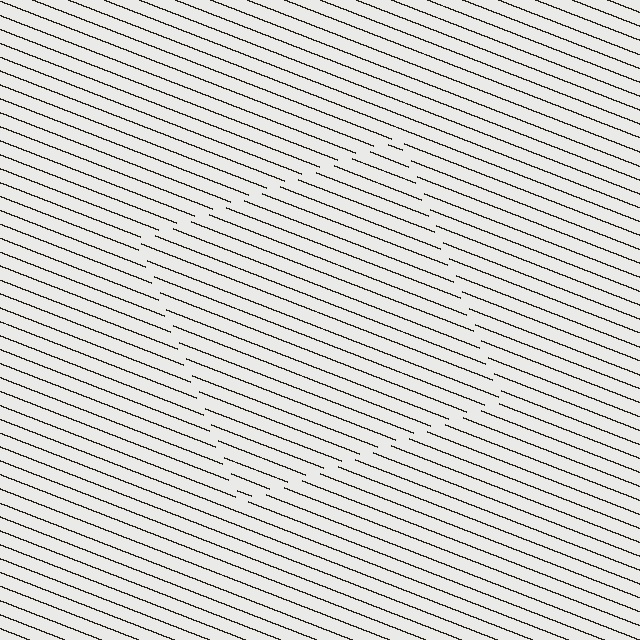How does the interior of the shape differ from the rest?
The interior of the shape contains the same grating, shifted by half a period — the contour is defined by the phase discontinuity where line-ends from the inner and outer gratings abut.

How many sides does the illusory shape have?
4 sides — the line-ends trace a square.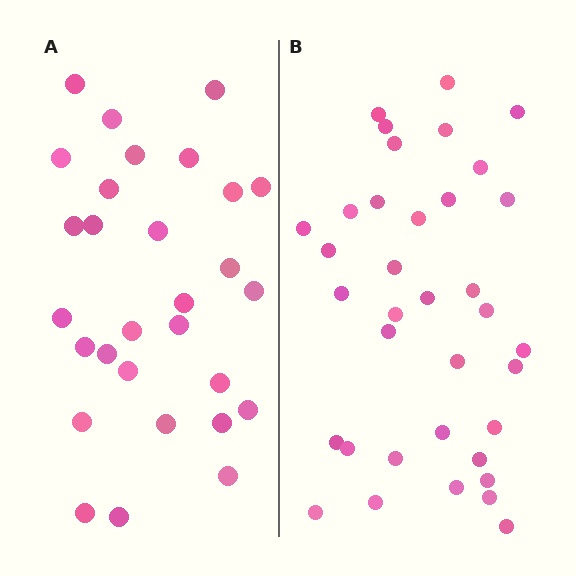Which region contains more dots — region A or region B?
Region B (the right region) has more dots.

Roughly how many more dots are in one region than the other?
Region B has roughly 8 or so more dots than region A.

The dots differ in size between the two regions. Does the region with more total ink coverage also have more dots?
No. Region A has more total ink coverage because its dots are larger, but region B actually contains more individual dots. Total area can be misleading — the number of items is what matters here.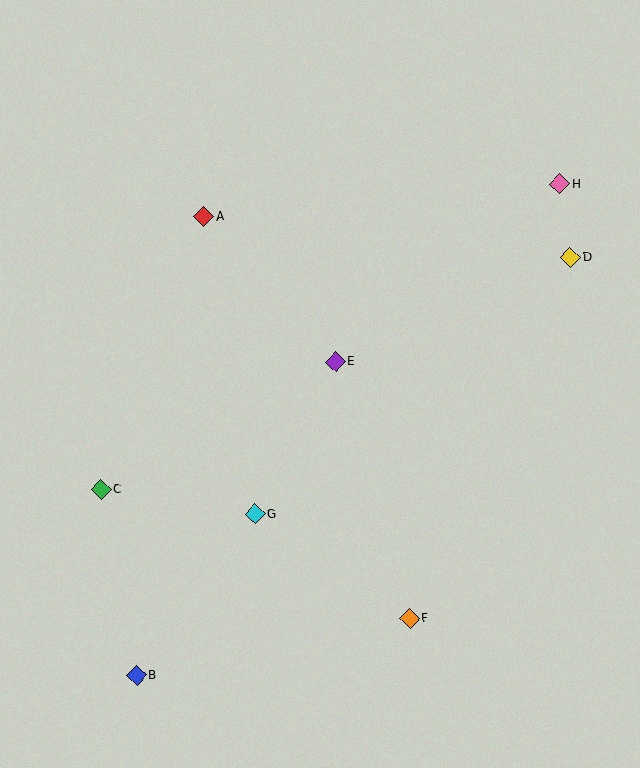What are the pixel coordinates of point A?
Point A is at (204, 217).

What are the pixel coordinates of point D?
Point D is at (570, 258).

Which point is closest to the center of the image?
Point E at (335, 361) is closest to the center.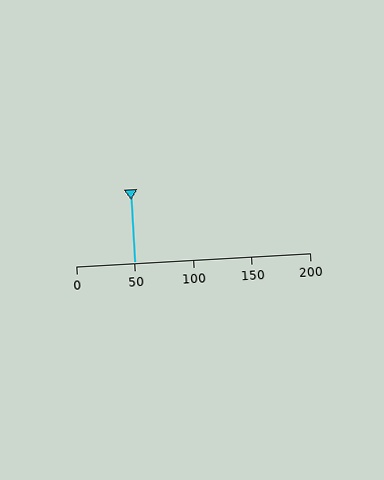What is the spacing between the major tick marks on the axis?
The major ticks are spaced 50 apart.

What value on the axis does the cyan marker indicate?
The marker indicates approximately 50.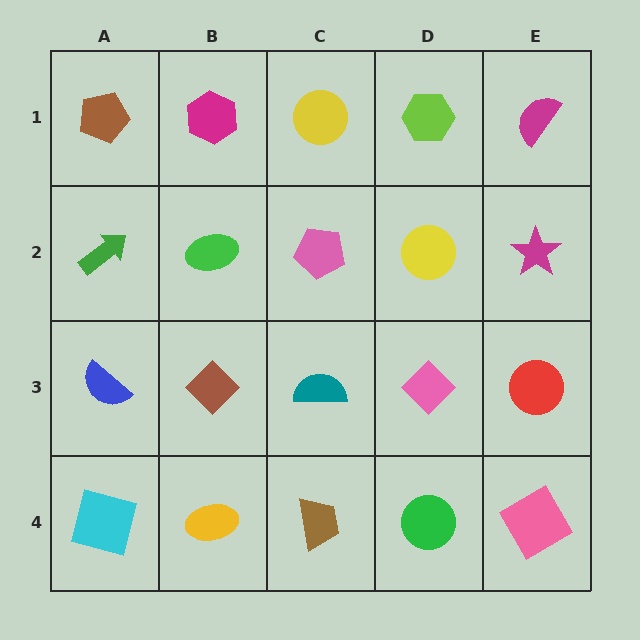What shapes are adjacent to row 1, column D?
A yellow circle (row 2, column D), a yellow circle (row 1, column C), a magenta semicircle (row 1, column E).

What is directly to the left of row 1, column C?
A magenta hexagon.